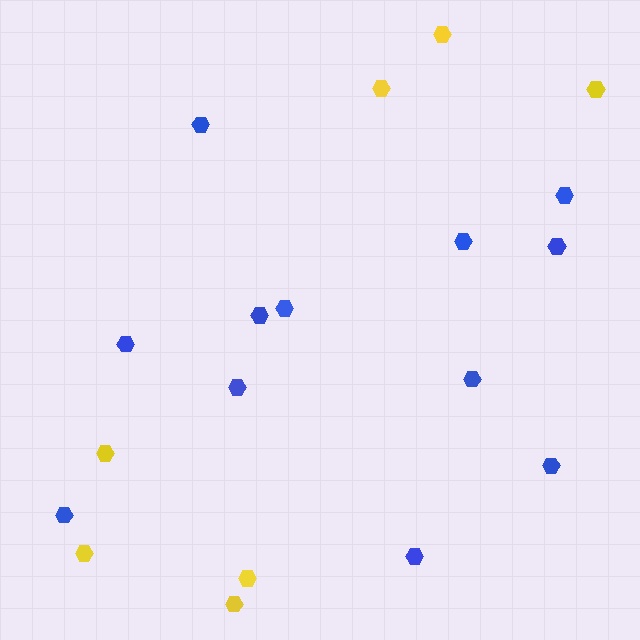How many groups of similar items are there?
There are 2 groups: one group of yellow hexagons (7) and one group of blue hexagons (12).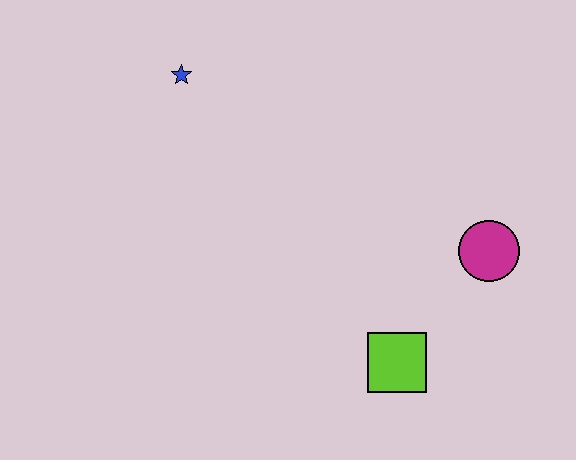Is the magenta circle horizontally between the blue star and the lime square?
No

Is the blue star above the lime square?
Yes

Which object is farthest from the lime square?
The blue star is farthest from the lime square.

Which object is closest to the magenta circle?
The lime square is closest to the magenta circle.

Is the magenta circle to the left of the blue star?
No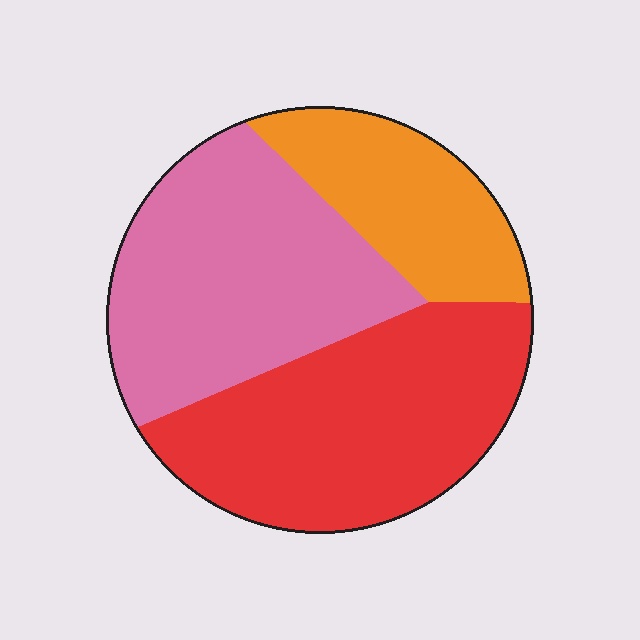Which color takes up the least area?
Orange, at roughly 20%.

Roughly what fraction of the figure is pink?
Pink covers about 40% of the figure.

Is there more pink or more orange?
Pink.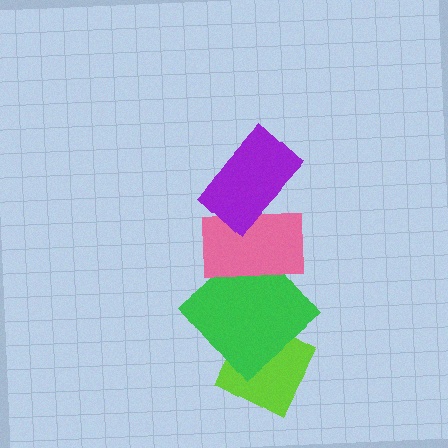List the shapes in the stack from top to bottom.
From top to bottom: the purple rectangle, the pink rectangle, the green diamond, the lime diamond.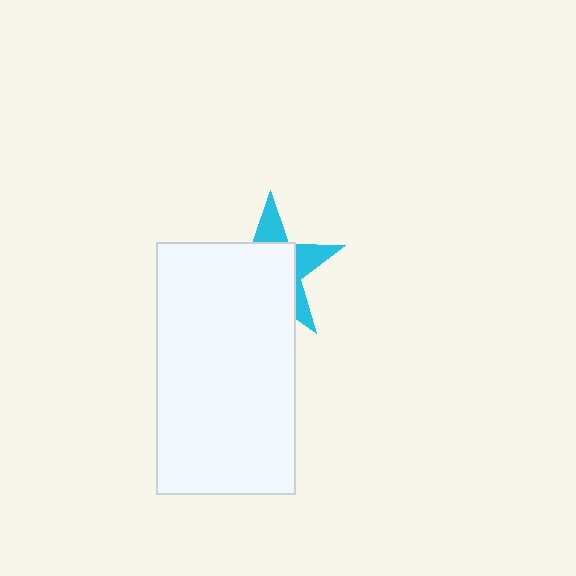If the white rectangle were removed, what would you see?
You would see the complete cyan star.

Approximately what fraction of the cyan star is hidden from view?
Roughly 66% of the cyan star is hidden behind the white rectangle.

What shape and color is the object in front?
The object in front is a white rectangle.